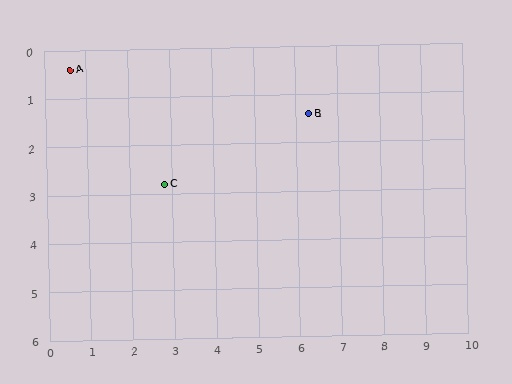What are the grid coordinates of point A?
Point A is at approximately (0.6, 0.4).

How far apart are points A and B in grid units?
Points A and B are about 5.8 grid units apart.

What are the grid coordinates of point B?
Point B is at approximately (6.3, 1.4).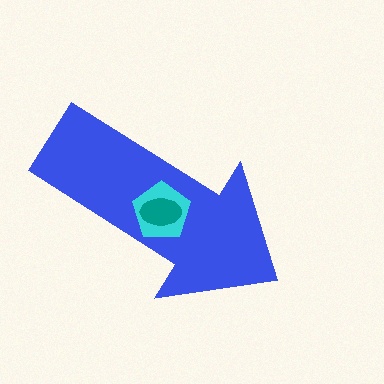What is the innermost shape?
The teal ellipse.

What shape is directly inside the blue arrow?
The cyan pentagon.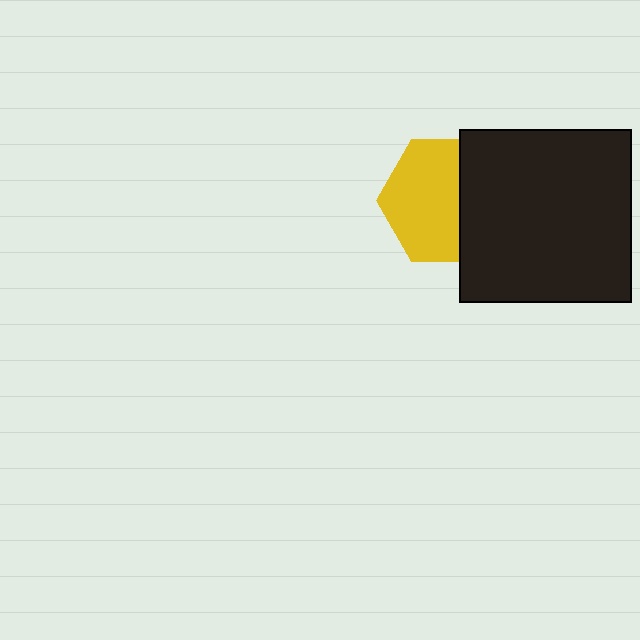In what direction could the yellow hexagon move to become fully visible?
The yellow hexagon could move left. That would shift it out from behind the black square entirely.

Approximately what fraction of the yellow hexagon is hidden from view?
Roughly 38% of the yellow hexagon is hidden behind the black square.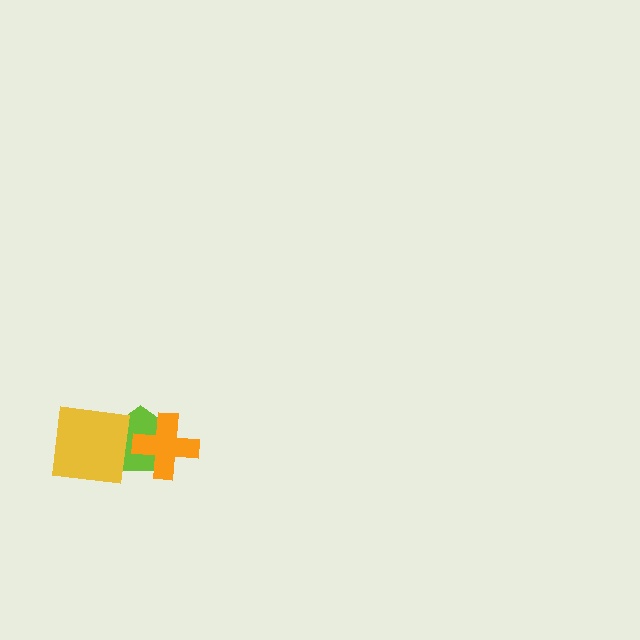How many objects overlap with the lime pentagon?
2 objects overlap with the lime pentagon.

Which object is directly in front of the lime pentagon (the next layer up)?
The orange cross is directly in front of the lime pentagon.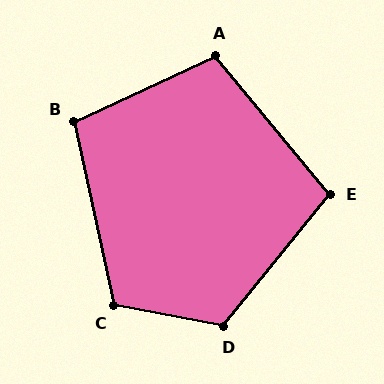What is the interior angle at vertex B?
Approximately 102 degrees (obtuse).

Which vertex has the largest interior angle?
D, at approximately 118 degrees.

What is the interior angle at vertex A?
Approximately 105 degrees (obtuse).